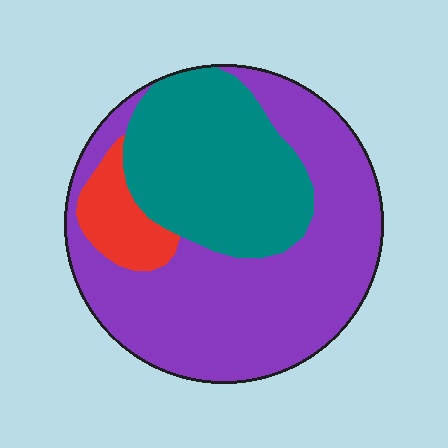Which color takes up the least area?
Red, at roughly 10%.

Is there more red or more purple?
Purple.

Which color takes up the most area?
Purple, at roughly 60%.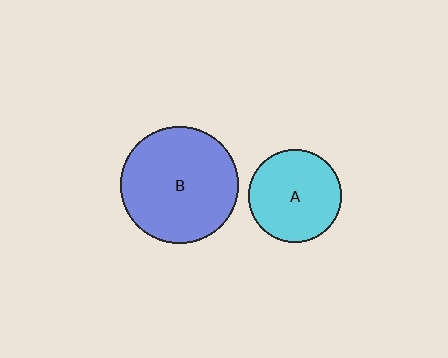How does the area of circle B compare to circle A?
Approximately 1.6 times.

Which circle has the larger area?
Circle B (blue).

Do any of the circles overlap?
No, none of the circles overlap.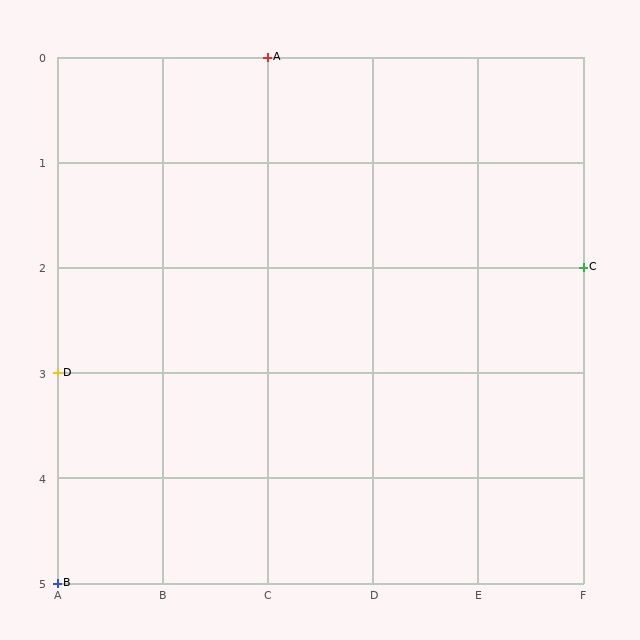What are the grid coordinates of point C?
Point C is at grid coordinates (F, 2).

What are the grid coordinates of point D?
Point D is at grid coordinates (A, 3).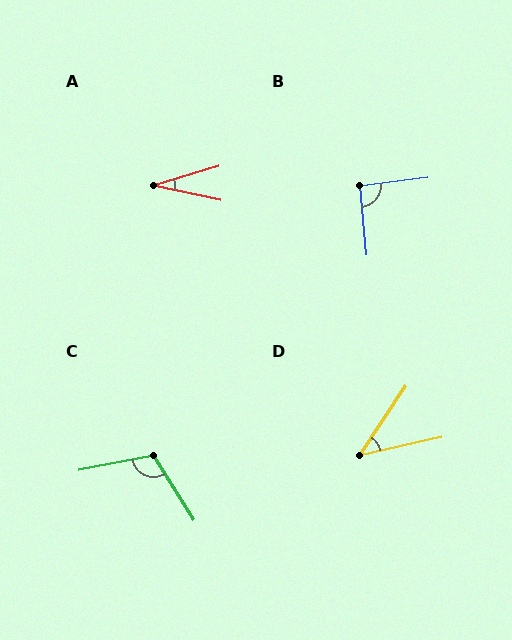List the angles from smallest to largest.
A (29°), D (44°), B (92°), C (112°).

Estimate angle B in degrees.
Approximately 92 degrees.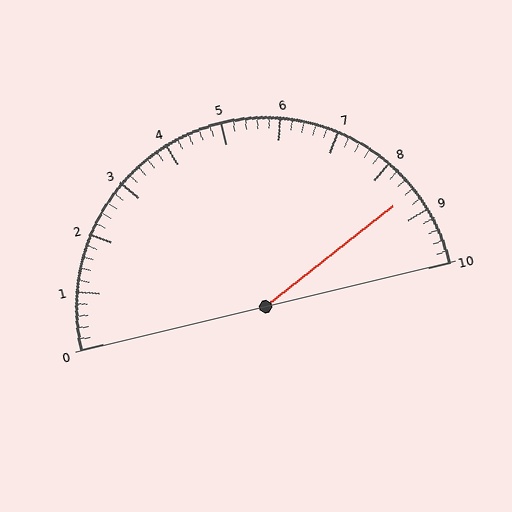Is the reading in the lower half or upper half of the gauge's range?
The reading is in the upper half of the range (0 to 10).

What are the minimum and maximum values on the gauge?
The gauge ranges from 0 to 10.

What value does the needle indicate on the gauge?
The needle indicates approximately 8.6.